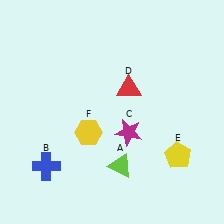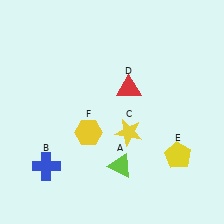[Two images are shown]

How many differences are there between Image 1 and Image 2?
There is 1 difference between the two images.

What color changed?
The star (C) changed from magenta in Image 1 to yellow in Image 2.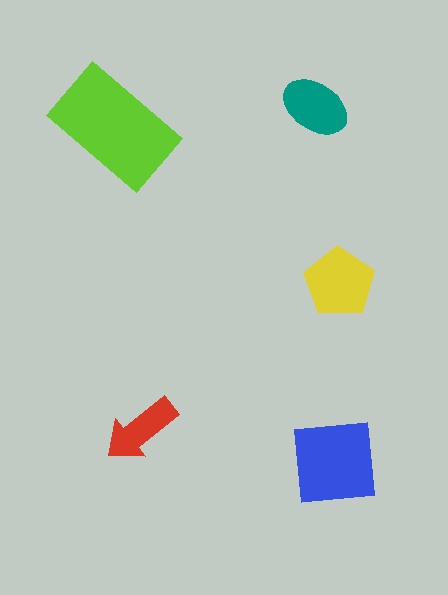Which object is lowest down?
The blue square is bottommost.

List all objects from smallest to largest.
The red arrow, the teal ellipse, the yellow pentagon, the blue square, the lime rectangle.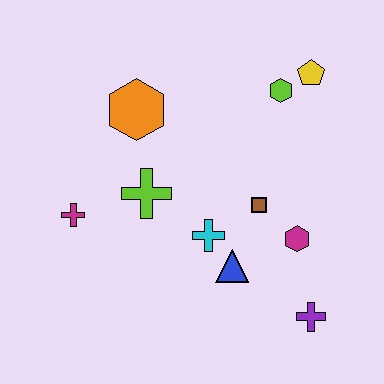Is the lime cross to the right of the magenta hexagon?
No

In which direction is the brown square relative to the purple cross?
The brown square is above the purple cross.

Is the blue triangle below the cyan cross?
Yes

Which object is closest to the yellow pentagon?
The lime hexagon is closest to the yellow pentagon.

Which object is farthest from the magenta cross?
The yellow pentagon is farthest from the magenta cross.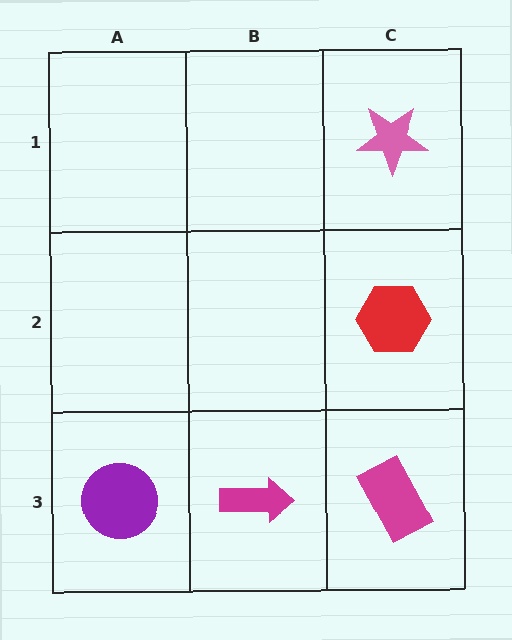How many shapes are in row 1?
1 shape.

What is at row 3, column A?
A purple circle.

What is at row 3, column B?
A magenta arrow.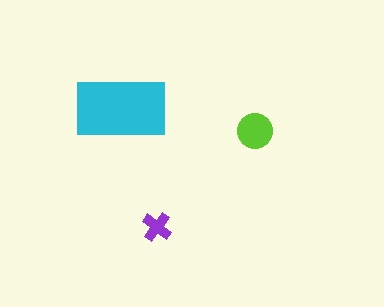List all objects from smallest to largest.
The purple cross, the lime circle, the cyan rectangle.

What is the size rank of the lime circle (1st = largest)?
2nd.